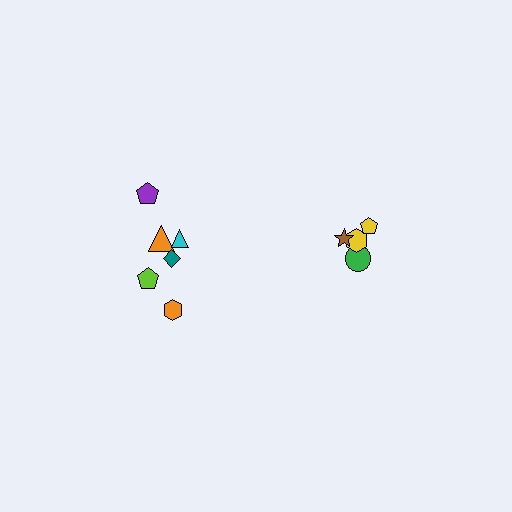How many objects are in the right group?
There are 4 objects.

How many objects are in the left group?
There are 6 objects.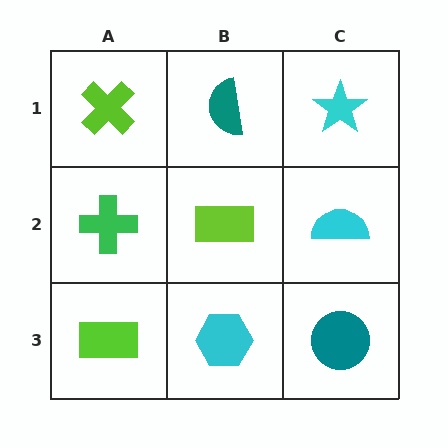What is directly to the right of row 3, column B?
A teal circle.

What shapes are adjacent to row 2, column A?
A lime cross (row 1, column A), a lime rectangle (row 3, column A), a lime rectangle (row 2, column B).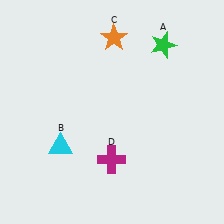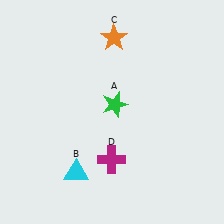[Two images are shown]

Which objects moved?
The objects that moved are: the green star (A), the cyan triangle (B).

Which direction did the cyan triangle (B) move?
The cyan triangle (B) moved down.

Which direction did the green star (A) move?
The green star (A) moved down.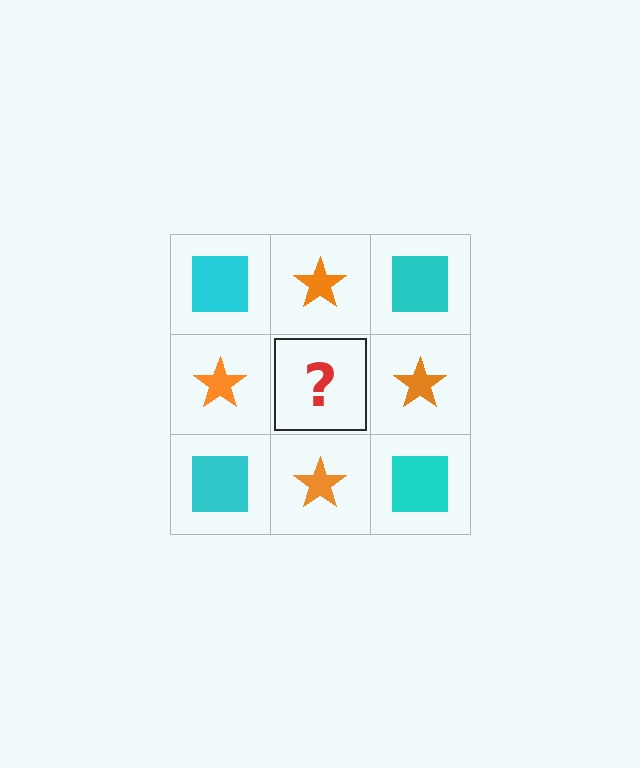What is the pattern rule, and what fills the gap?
The rule is that it alternates cyan square and orange star in a checkerboard pattern. The gap should be filled with a cyan square.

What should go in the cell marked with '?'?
The missing cell should contain a cyan square.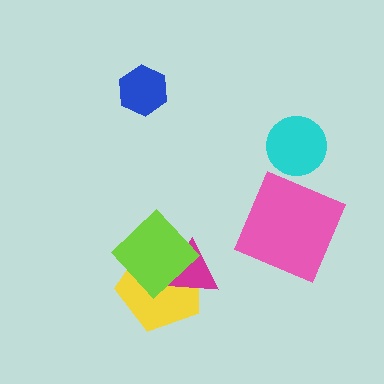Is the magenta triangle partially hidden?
Yes, it is partially covered by another shape.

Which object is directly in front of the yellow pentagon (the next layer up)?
The magenta triangle is directly in front of the yellow pentagon.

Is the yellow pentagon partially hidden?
Yes, it is partially covered by another shape.